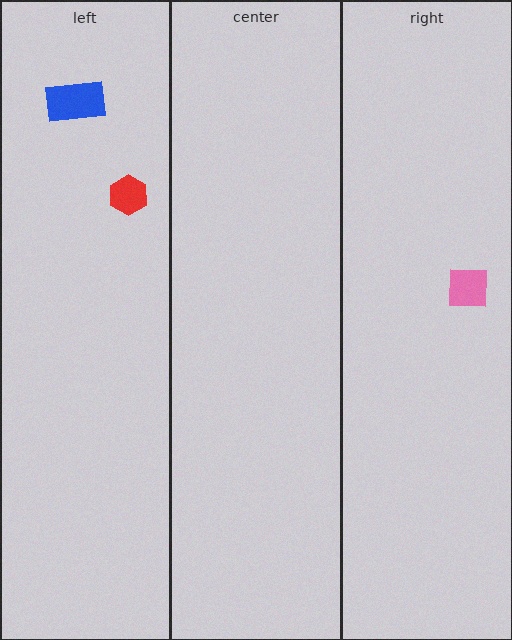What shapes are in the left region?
The red hexagon, the blue rectangle.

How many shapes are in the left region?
2.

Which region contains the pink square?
The right region.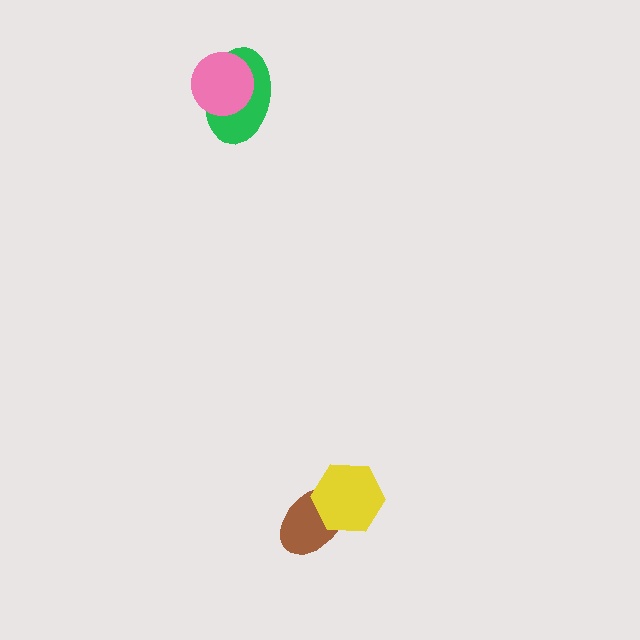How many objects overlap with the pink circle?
1 object overlaps with the pink circle.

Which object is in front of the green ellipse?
The pink circle is in front of the green ellipse.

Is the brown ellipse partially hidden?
Yes, it is partially covered by another shape.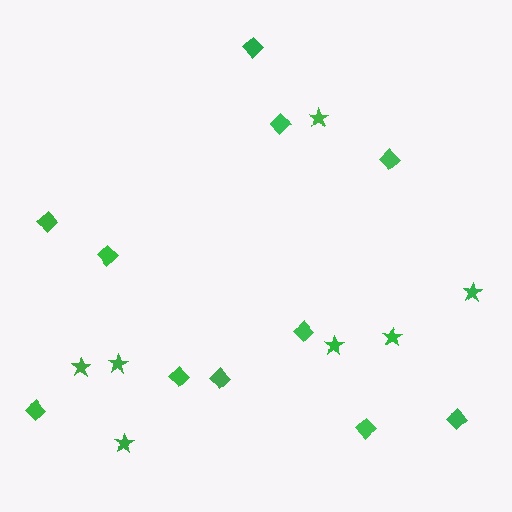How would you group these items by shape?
There are 2 groups: one group of stars (7) and one group of diamonds (11).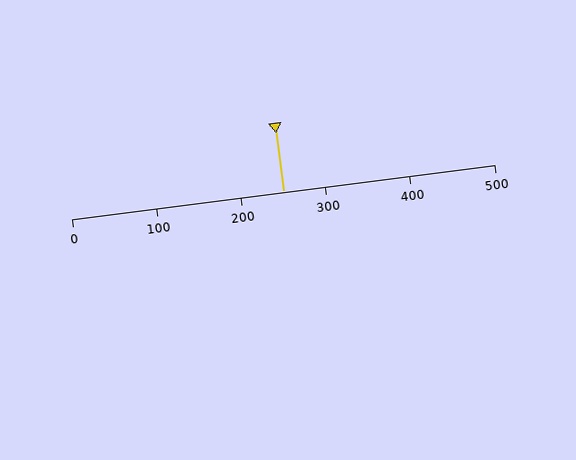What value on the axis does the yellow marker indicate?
The marker indicates approximately 250.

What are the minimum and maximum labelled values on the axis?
The axis runs from 0 to 500.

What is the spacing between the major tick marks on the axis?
The major ticks are spaced 100 apart.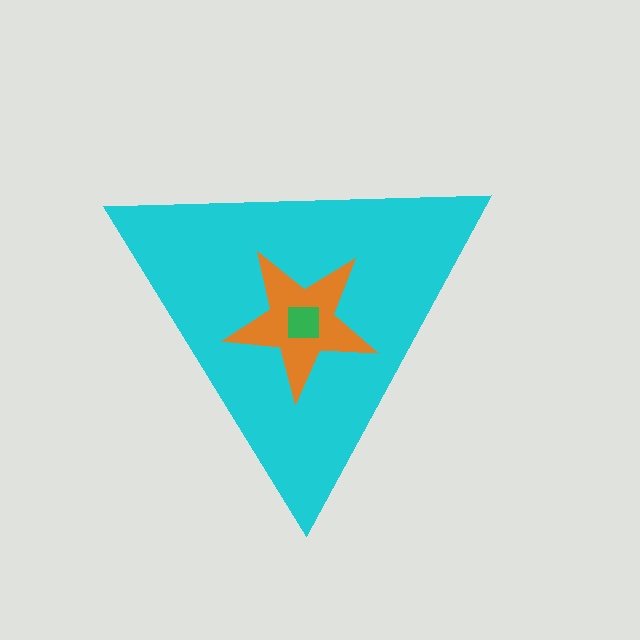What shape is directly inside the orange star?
The green square.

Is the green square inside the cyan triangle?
Yes.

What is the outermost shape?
The cyan triangle.